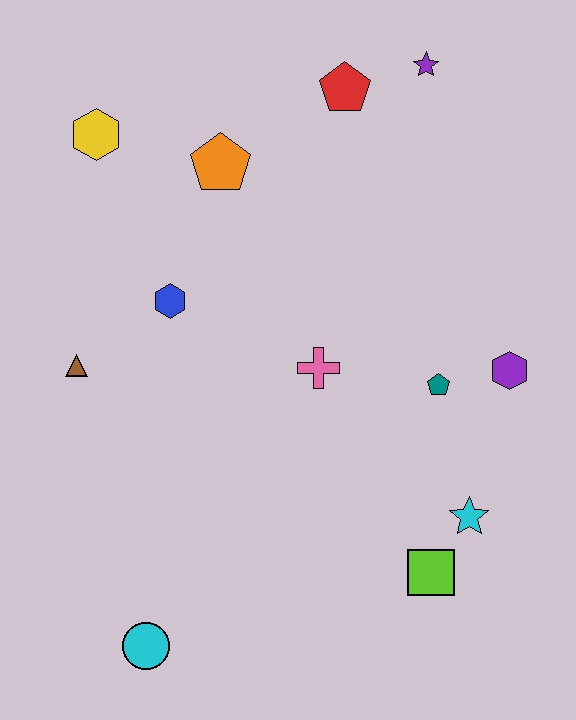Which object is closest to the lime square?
The cyan star is closest to the lime square.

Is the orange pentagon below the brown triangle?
No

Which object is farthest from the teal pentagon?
The yellow hexagon is farthest from the teal pentagon.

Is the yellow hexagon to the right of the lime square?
No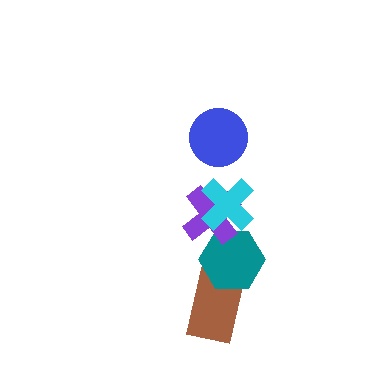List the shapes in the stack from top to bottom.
From top to bottom: the blue circle, the cyan cross, the purple cross, the teal hexagon, the brown rectangle.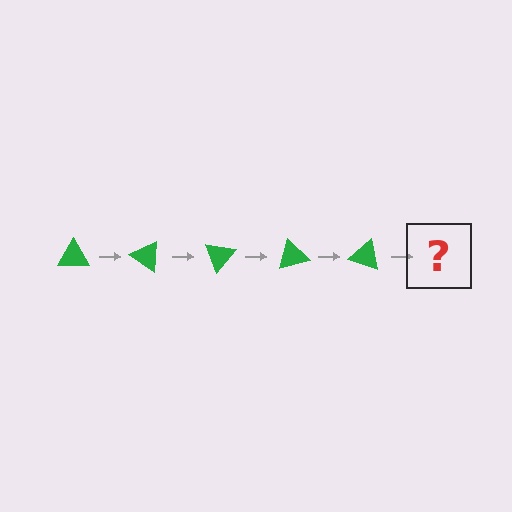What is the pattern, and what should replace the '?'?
The pattern is that the triangle rotates 35 degrees each step. The '?' should be a green triangle rotated 175 degrees.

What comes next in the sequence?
The next element should be a green triangle rotated 175 degrees.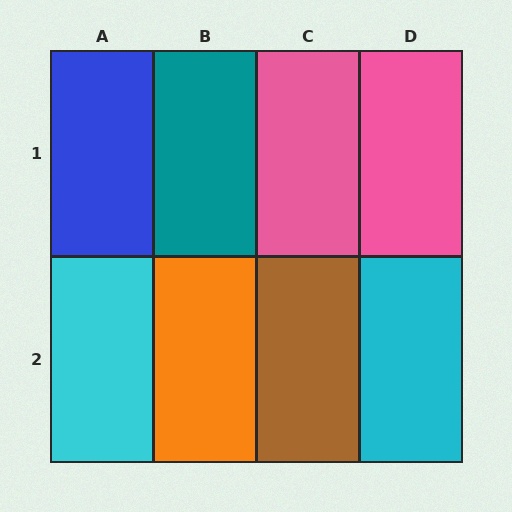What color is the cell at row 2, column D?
Cyan.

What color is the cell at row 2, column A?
Cyan.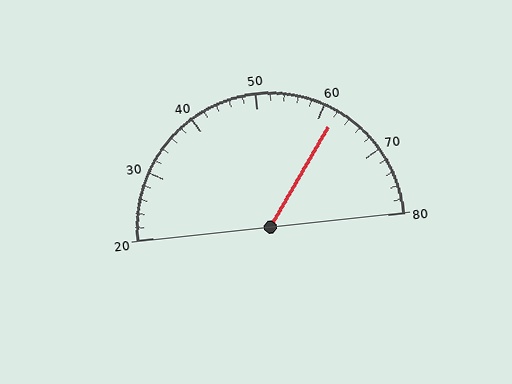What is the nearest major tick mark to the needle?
The nearest major tick mark is 60.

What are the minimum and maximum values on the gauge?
The gauge ranges from 20 to 80.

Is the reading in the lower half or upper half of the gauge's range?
The reading is in the upper half of the range (20 to 80).